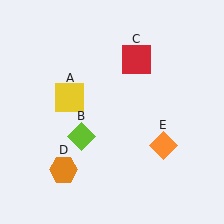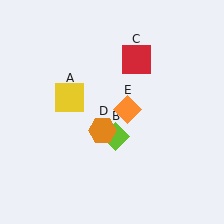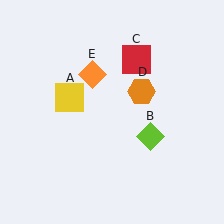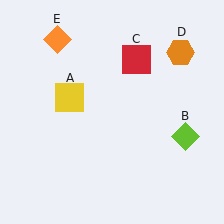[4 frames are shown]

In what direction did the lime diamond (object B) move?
The lime diamond (object B) moved right.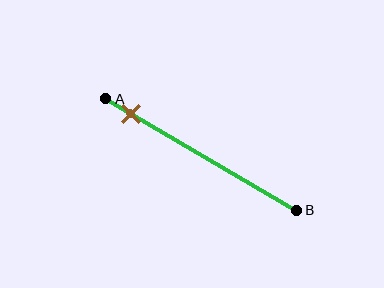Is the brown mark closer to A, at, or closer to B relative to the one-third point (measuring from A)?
The brown mark is closer to point A than the one-third point of segment AB.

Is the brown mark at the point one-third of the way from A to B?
No, the mark is at about 15% from A, not at the 33% one-third point.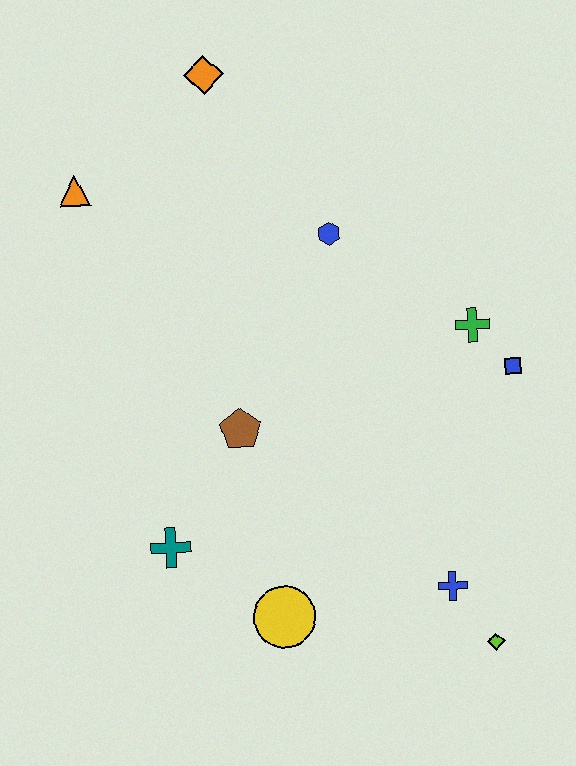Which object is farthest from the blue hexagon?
The lime diamond is farthest from the blue hexagon.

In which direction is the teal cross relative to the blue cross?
The teal cross is to the left of the blue cross.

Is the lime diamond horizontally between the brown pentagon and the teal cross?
No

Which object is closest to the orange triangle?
The orange diamond is closest to the orange triangle.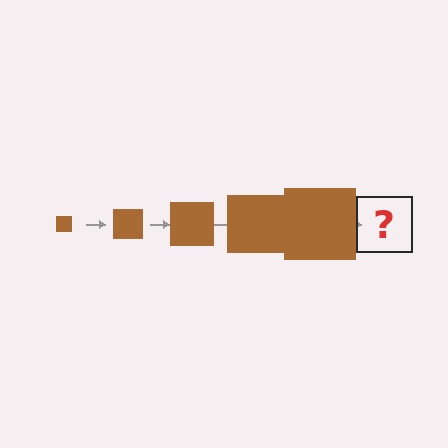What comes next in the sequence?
The next element should be a brown square, larger than the previous one.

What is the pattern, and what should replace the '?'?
The pattern is that the square gets progressively larger each step. The '?' should be a brown square, larger than the previous one.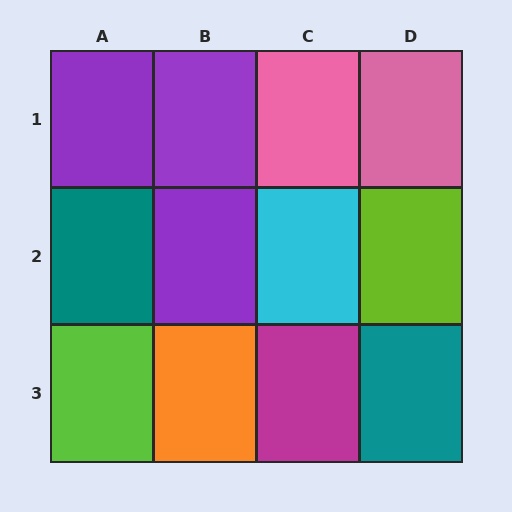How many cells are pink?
2 cells are pink.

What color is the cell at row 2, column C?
Cyan.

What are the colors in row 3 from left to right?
Lime, orange, magenta, teal.